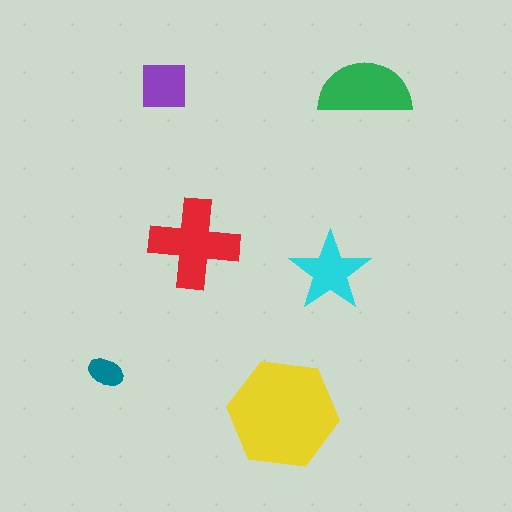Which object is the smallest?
The teal ellipse.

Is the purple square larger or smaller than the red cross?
Smaller.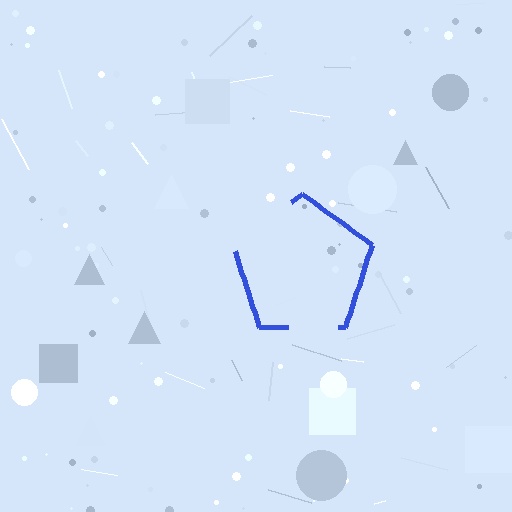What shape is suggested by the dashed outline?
The dashed outline suggests a pentagon.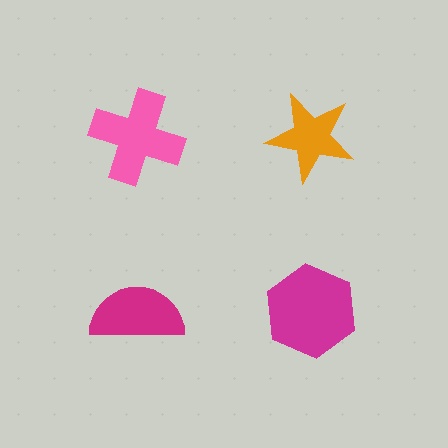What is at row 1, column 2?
An orange star.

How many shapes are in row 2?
2 shapes.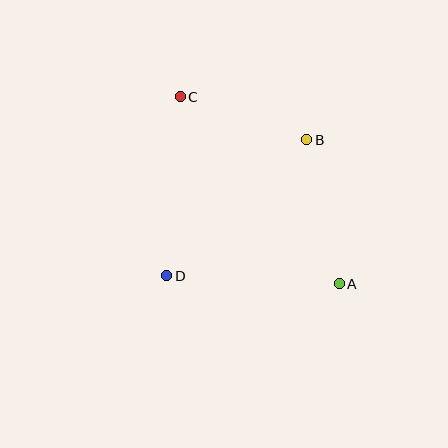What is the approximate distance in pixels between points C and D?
The distance between C and D is approximately 179 pixels.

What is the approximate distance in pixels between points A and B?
The distance between A and B is approximately 147 pixels.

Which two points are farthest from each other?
Points A and C are farthest from each other.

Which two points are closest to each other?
Points B and C are closest to each other.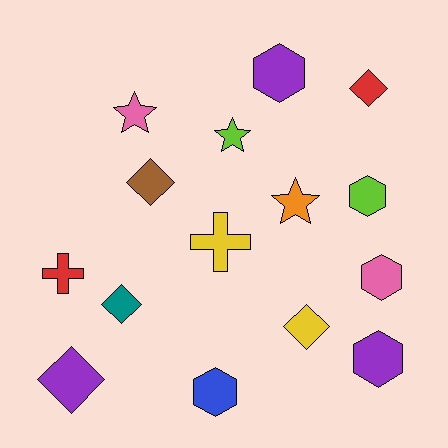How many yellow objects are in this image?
There are 2 yellow objects.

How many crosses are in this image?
There are 2 crosses.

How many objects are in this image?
There are 15 objects.